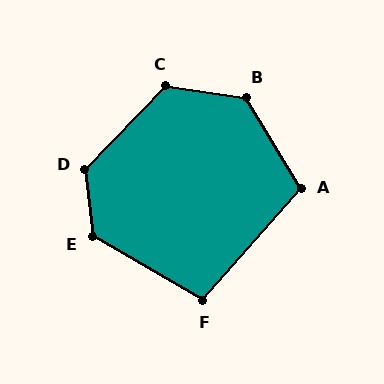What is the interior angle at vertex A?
Approximately 108 degrees (obtuse).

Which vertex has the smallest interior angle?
F, at approximately 101 degrees.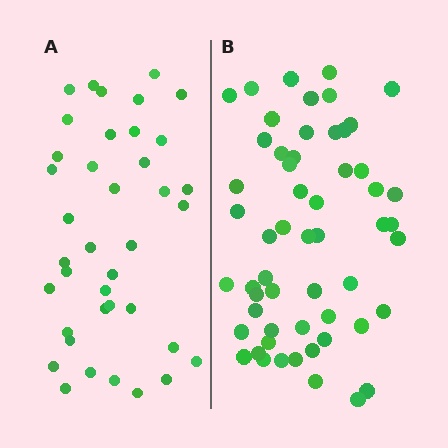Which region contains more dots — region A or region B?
Region B (the right region) has more dots.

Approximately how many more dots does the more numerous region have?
Region B has approximately 15 more dots than region A.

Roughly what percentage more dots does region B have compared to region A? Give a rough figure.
About 45% more.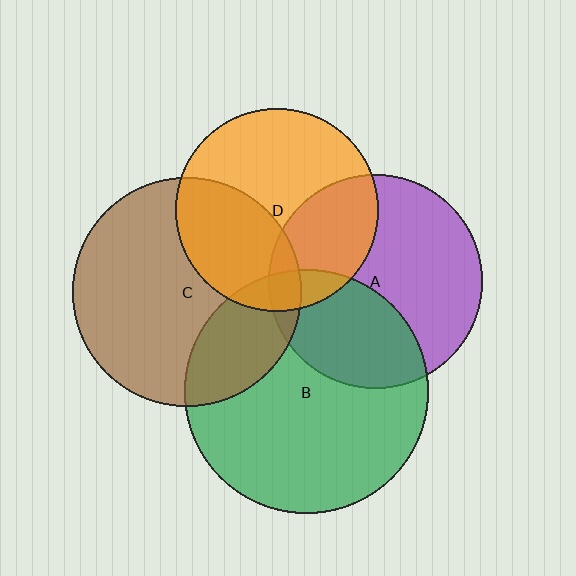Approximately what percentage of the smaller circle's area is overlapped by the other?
Approximately 10%.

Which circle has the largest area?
Circle B (green).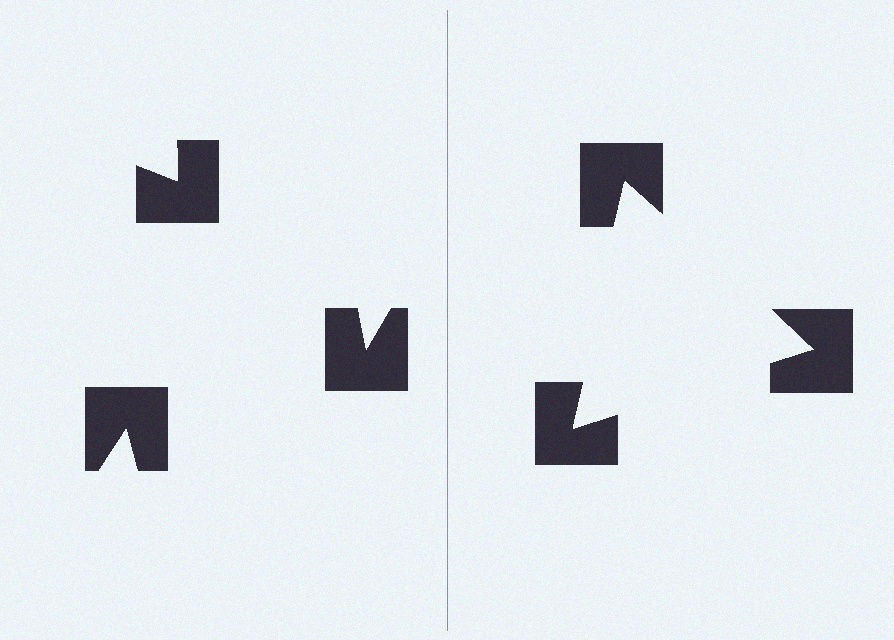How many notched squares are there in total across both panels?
6 — 3 on each side.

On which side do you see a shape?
An illusory triangle appears on the right side. On the left side the wedge cuts are rotated, so no coherent shape forms.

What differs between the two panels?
The notched squares are positioned identically on both sides; only the wedge orientations differ. On the right they align to a triangle; on the left they are misaligned.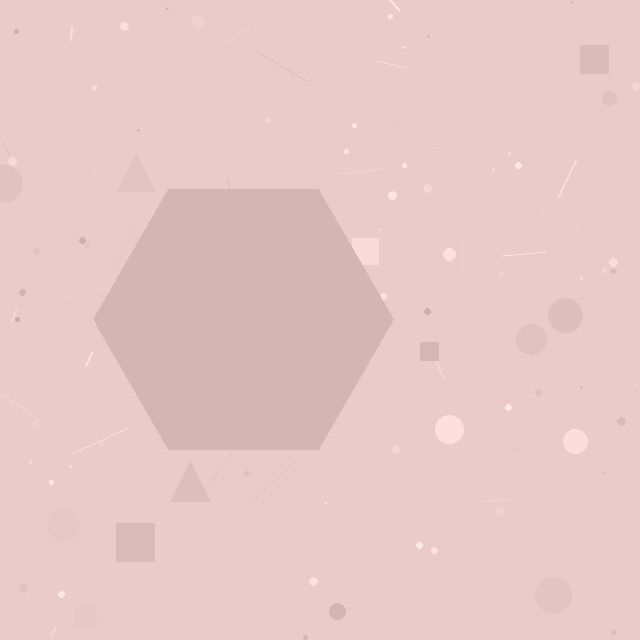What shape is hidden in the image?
A hexagon is hidden in the image.